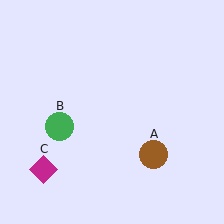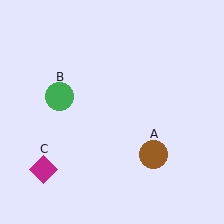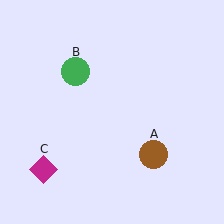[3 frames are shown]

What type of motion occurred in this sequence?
The green circle (object B) rotated clockwise around the center of the scene.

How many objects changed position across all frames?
1 object changed position: green circle (object B).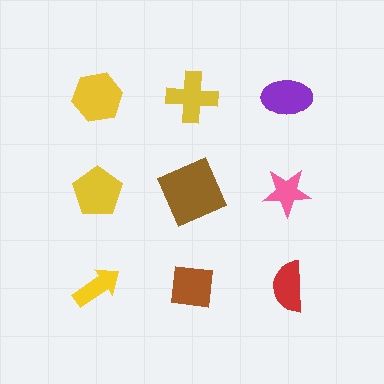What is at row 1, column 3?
A purple ellipse.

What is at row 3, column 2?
A brown square.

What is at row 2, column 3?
A pink star.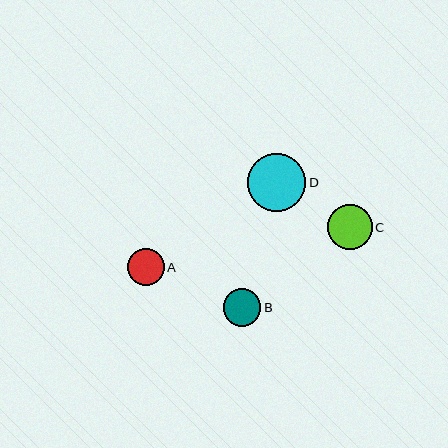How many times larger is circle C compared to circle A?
Circle C is approximately 1.2 times the size of circle A.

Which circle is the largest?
Circle D is the largest with a size of approximately 58 pixels.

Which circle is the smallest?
Circle A is the smallest with a size of approximately 37 pixels.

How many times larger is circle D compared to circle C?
Circle D is approximately 1.3 times the size of circle C.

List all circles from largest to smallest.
From largest to smallest: D, C, B, A.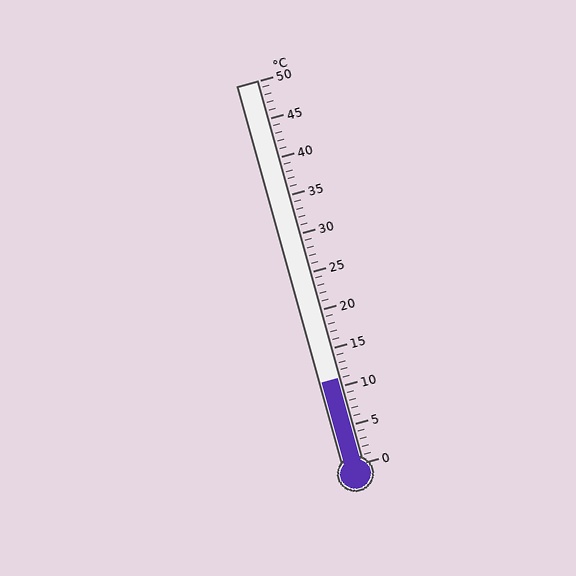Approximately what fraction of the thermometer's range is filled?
The thermometer is filled to approximately 20% of its range.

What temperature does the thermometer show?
The thermometer shows approximately 11°C.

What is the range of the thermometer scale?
The thermometer scale ranges from 0°C to 50°C.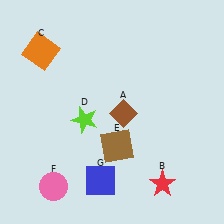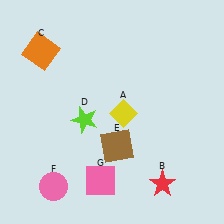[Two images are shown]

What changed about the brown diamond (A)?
In Image 1, A is brown. In Image 2, it changed to yellow.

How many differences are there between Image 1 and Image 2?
There are 2 differences between the two images.